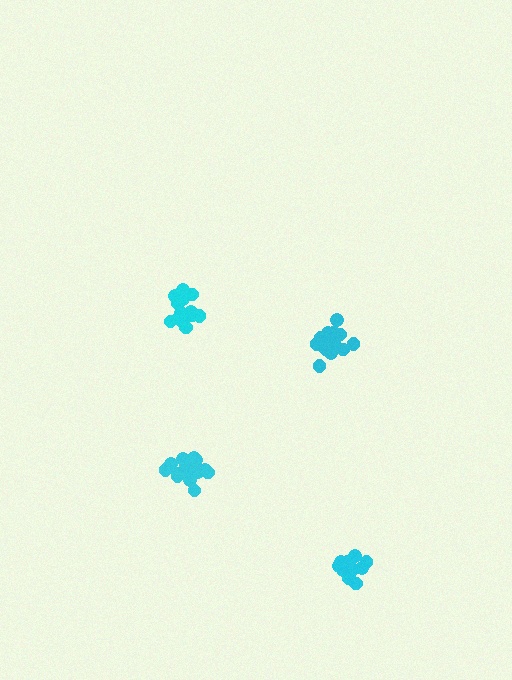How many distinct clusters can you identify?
There are 4 distinct clusters.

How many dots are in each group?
Group 1: 14 dots, Group 2: 14 dots, Group 3: 18 dots, Group 4: 14 dots (60 total).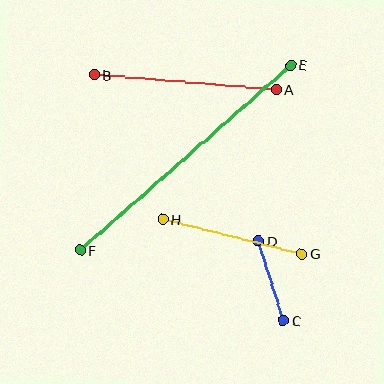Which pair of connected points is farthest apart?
Points E and F are farthest apart.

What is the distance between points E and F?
The distance is approximately 280 pixels.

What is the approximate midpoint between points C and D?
The midpoint is at approximately (271, 281) pixels.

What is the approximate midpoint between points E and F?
The midpoint is at approximately (186, 158) pixels.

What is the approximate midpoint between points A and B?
The midpoint is at approximately (185, 82) pixels.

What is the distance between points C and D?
The distance is approximately 83 pixels.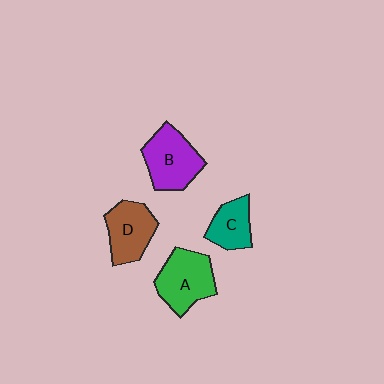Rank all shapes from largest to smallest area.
From largest to smallest: B (purple), A (green), D (brown), C (teal).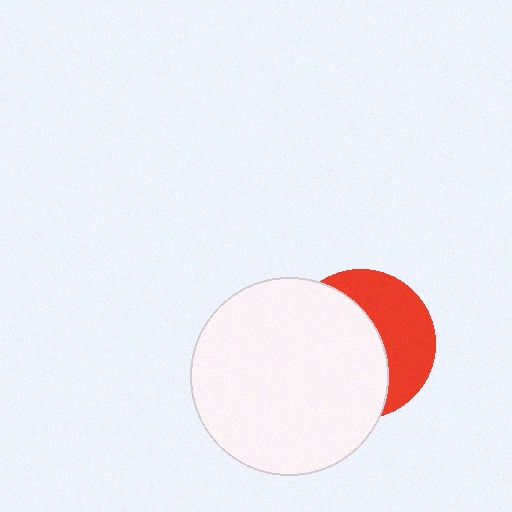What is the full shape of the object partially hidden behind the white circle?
The partially hidden object is a red circle.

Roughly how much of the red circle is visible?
A small part of it is visible (roughly 41%).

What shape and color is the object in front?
The object in front is a white circle.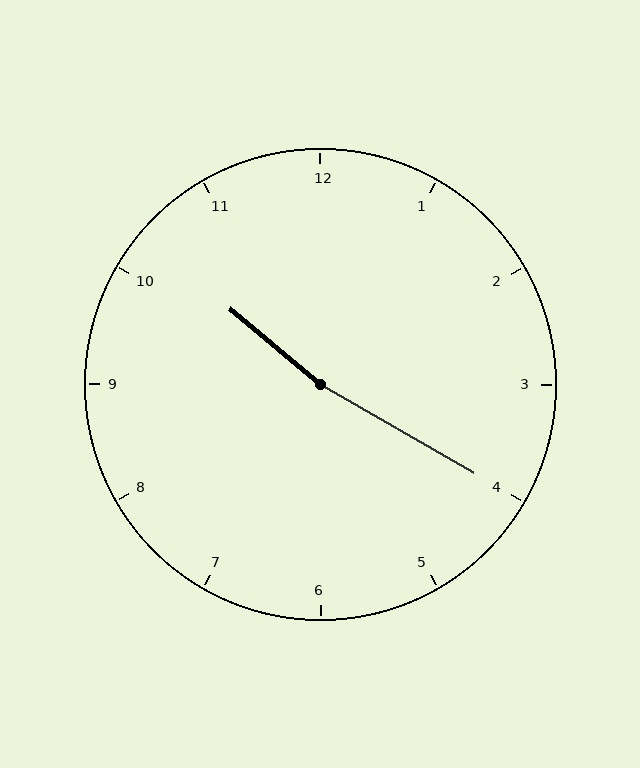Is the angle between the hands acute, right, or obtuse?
It is obtuse.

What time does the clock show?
10:20.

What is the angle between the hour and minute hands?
Approximately 170 degrees.